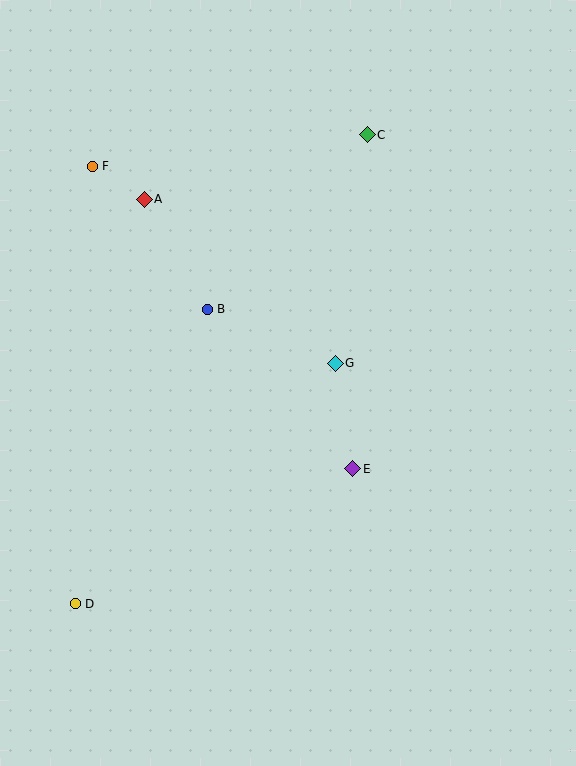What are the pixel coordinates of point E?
Point E is at (353, 469).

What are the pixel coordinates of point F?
Point F is at (92, 166).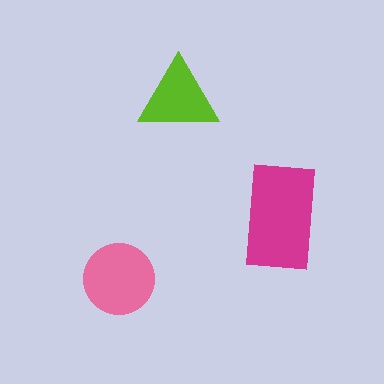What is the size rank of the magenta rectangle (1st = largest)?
1st.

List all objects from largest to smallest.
The magenta rectangle, the pink circle, the lime triangle.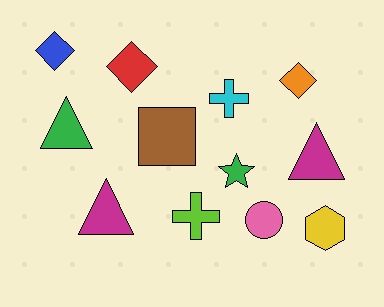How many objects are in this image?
There are 12 objects.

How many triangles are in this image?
There are 3 triangles.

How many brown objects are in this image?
There is 1 brown object.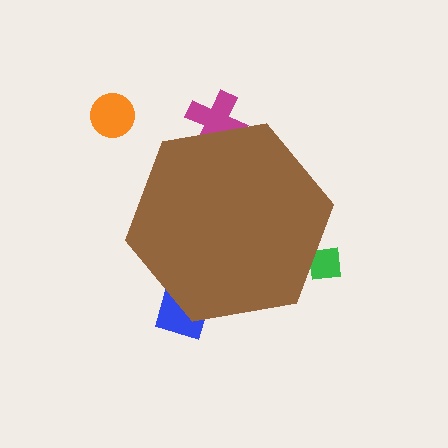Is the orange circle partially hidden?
No, the orange circle is fully visible.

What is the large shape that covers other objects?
A brown hexagon.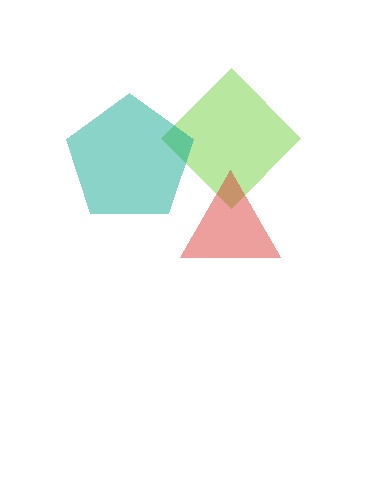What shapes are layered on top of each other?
The layered shapes are: a lime diamond, a teal pentagon, a red triangle.